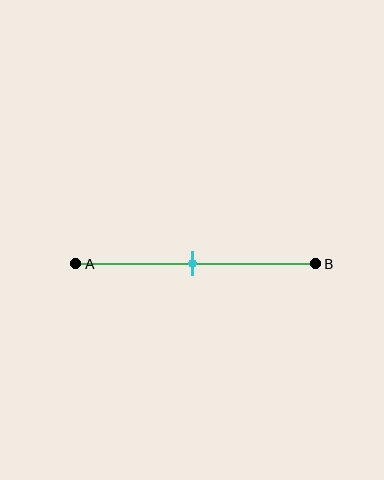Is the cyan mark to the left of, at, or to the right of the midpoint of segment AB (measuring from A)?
The cyan mark is approximately at the midpoint of segment AB.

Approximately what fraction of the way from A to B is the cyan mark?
The cyan mark is approximately 50% of the way from A to B.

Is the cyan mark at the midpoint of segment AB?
Yes, the mark is approximately at the midpoint.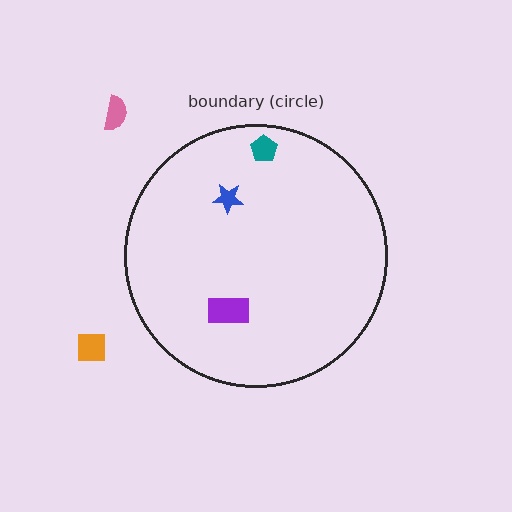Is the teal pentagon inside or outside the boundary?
Inside.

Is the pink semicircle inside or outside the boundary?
Outside.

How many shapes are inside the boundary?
3 inside, 2 outside.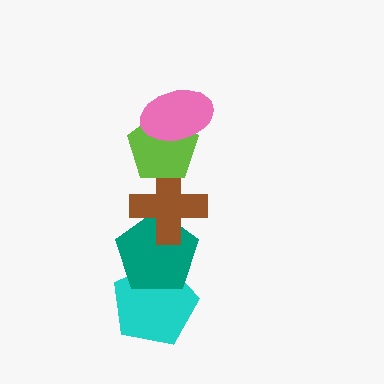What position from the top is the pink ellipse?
The pink ellipse is 1st from the top.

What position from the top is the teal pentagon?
The teal pentagon is 4th from the top.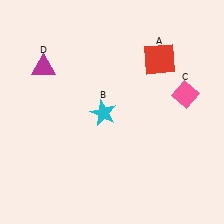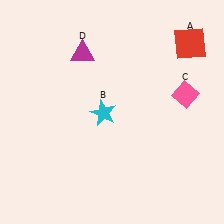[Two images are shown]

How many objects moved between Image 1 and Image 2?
2 objects moved between the two images.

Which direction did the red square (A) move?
The red square (A) moved right.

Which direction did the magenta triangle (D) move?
The magenta triangle (D) moved right.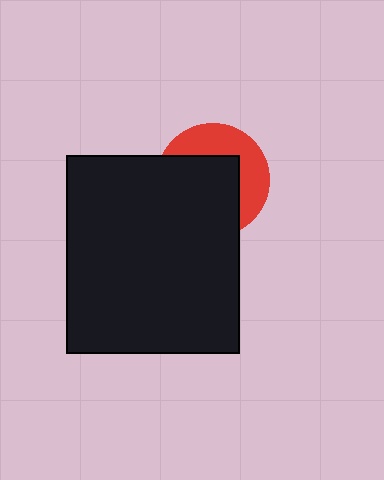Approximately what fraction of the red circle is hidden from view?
Roughly 59% of the red circle is hidden behind the black rectangle.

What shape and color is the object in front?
The object in front is a black rectangle.